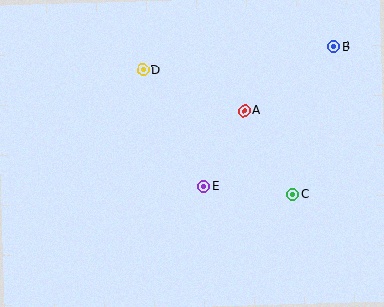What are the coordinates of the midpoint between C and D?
The midpoint between C and D is at (218, 132).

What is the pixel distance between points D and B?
The distance between D and B is 192 pixels.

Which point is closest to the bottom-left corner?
Point E is closest to the bottom-left corner.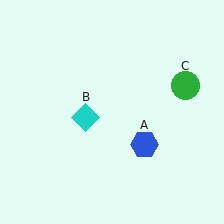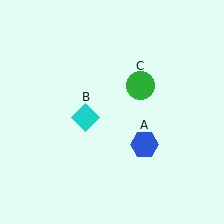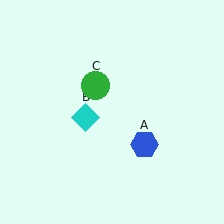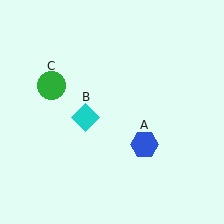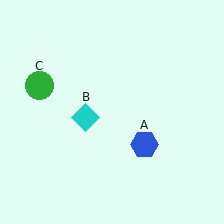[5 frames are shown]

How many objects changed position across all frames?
1 object changed position: green circle (object C).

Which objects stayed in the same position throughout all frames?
Blue hexagon (object A) and cyan diamond (object B) remained stationary.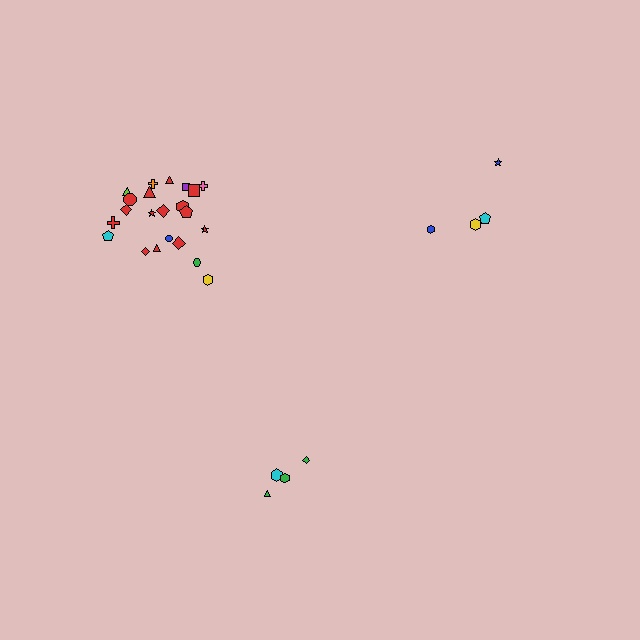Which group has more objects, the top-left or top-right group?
The top-left group.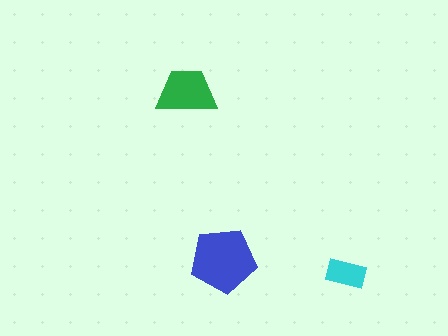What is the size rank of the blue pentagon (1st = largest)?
1st.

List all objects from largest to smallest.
The blue pentagon, the green trapezoid, the cyan rectangle.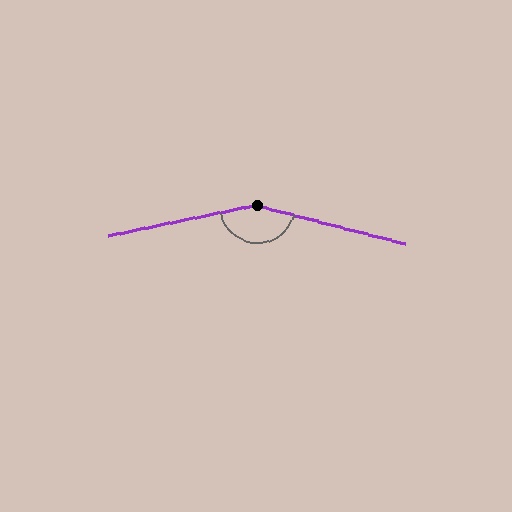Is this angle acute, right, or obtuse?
It is obtuse.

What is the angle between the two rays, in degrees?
Approximately 154 degrees.